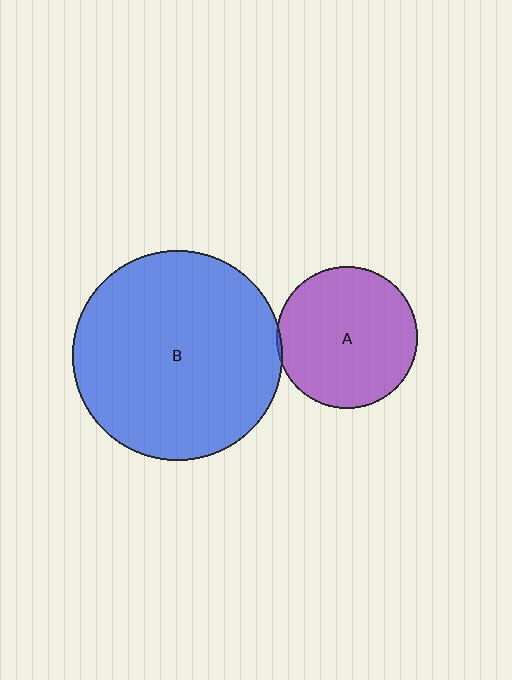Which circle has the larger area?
Circle B (blue).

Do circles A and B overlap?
Yes.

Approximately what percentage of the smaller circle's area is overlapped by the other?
Approximately 5%.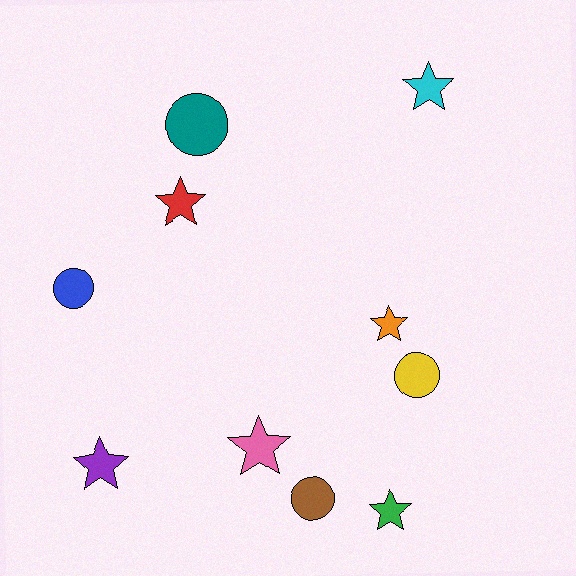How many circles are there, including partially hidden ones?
There are 4 circles.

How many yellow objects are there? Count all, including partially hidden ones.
There is 1 yellow object.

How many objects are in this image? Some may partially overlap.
There are 10 objects.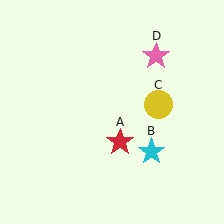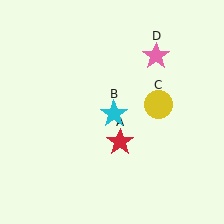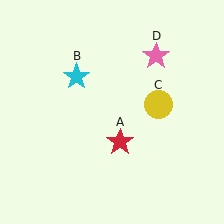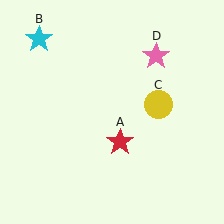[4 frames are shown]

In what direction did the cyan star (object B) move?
The cyan star (object B) moved up and to the left.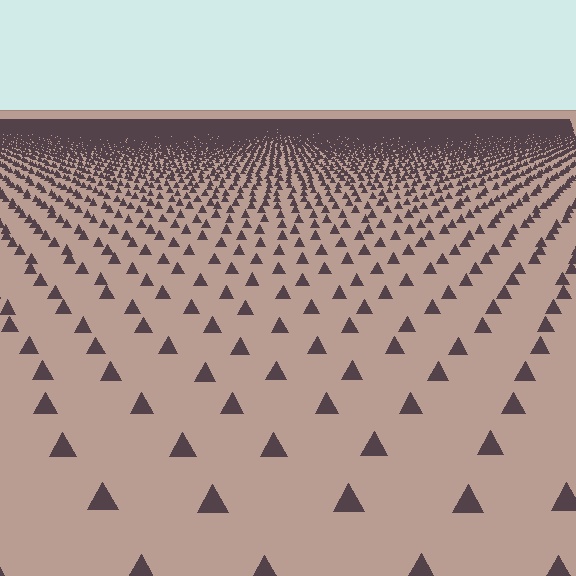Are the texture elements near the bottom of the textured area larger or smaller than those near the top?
Larger. Near the bottom, elements are closer to the viewer and appear at a bigger on-screen size.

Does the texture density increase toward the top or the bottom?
Density increases toward the top.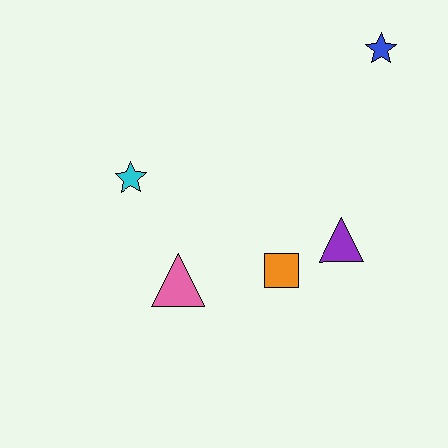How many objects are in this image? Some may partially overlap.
There are 5 objects.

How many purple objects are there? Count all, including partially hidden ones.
There is 1 purple object.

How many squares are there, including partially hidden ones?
There is 1 square.